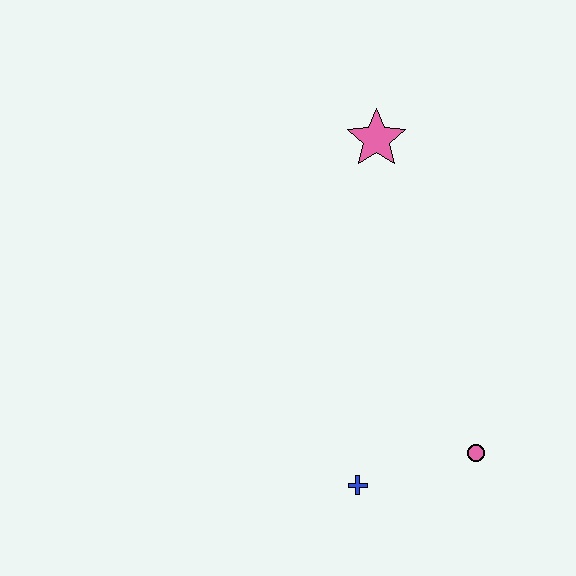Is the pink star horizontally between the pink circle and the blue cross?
Yes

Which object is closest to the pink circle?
The blue cross is closest to the pink circle.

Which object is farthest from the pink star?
The blue cross is farthest from the pink star.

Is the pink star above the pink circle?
Yes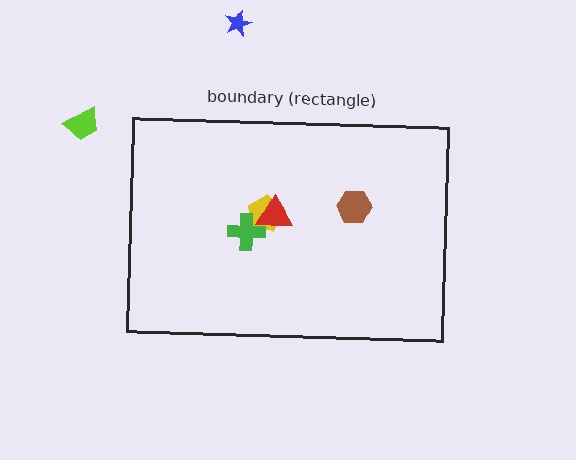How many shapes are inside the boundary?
4 inside, 2 outside.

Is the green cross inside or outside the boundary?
Inside.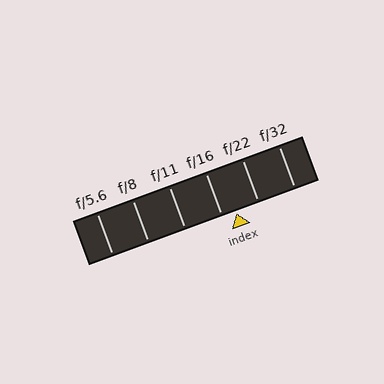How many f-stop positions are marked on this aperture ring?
There are 6 f-stop positions marked.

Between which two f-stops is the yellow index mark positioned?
The index mark is between f/16 and f/22.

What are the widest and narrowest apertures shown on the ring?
The widest aperture shown is f/5.6 and the narrowest is f/32.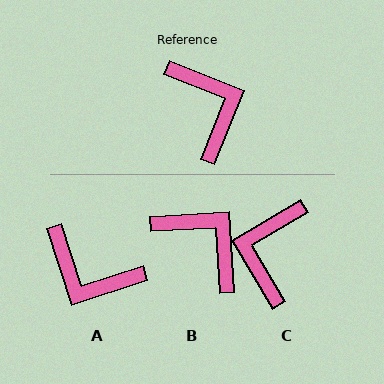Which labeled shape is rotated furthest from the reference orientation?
C, about 142 degrees away.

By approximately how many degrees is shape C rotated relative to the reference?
Approximately 142 degrees counter-clockwise.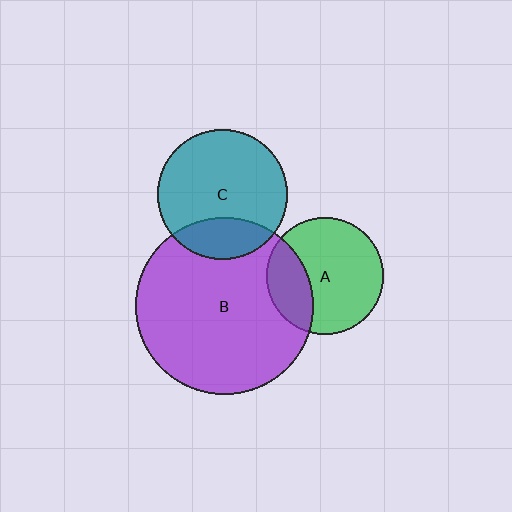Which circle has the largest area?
Circle B (purple).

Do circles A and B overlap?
Yes.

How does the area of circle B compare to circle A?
Approximately 2.3 times.